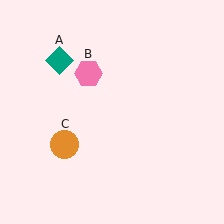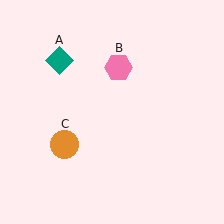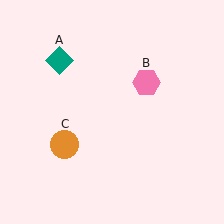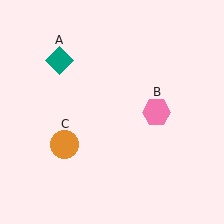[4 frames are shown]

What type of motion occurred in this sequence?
The pink hexagon (object B) rotated clockwise around the center of the scene.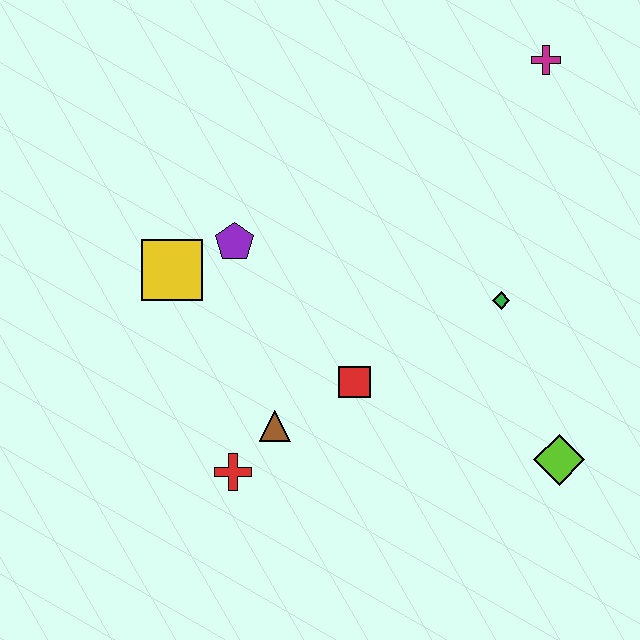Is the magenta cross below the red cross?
No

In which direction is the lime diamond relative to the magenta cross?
The lime diamond is below the magenta cross.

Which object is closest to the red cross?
The brown triangle is closest to the red cross.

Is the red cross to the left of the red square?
Yes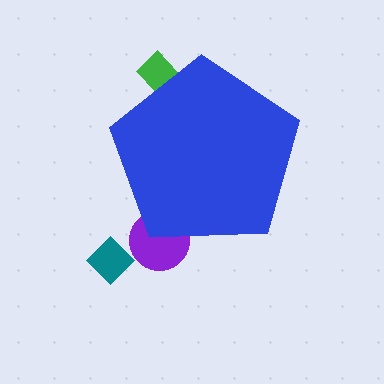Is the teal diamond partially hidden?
No, the teal diamond is fully visible.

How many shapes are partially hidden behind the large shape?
2 shapes are partially hidden.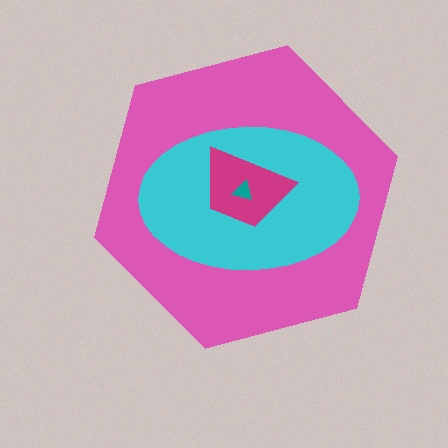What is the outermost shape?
The pink hexagon.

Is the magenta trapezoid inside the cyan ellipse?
Yes.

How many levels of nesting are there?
4.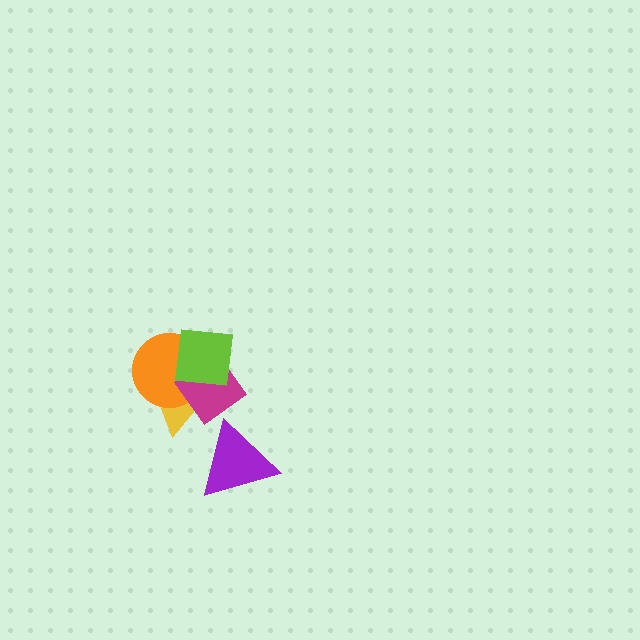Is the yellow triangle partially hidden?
Yes, it is partially covered by another shape.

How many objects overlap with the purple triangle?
0 objects overlap with the purple triangle.